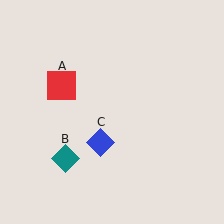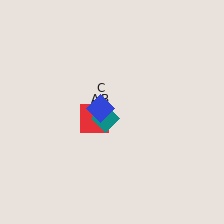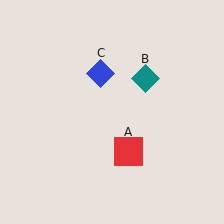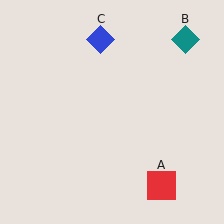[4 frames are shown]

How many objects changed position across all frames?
3 objects changed position: red square (object A), teal diamond (object B), blue diamond (object C).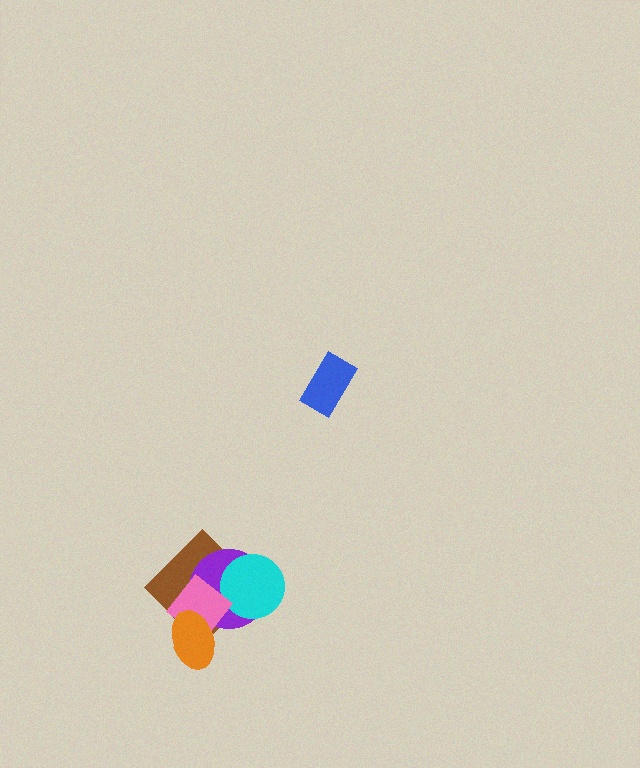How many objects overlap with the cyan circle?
3 objects overlap with the cyan circle.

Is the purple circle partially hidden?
Yes, it is partially covered by another shape.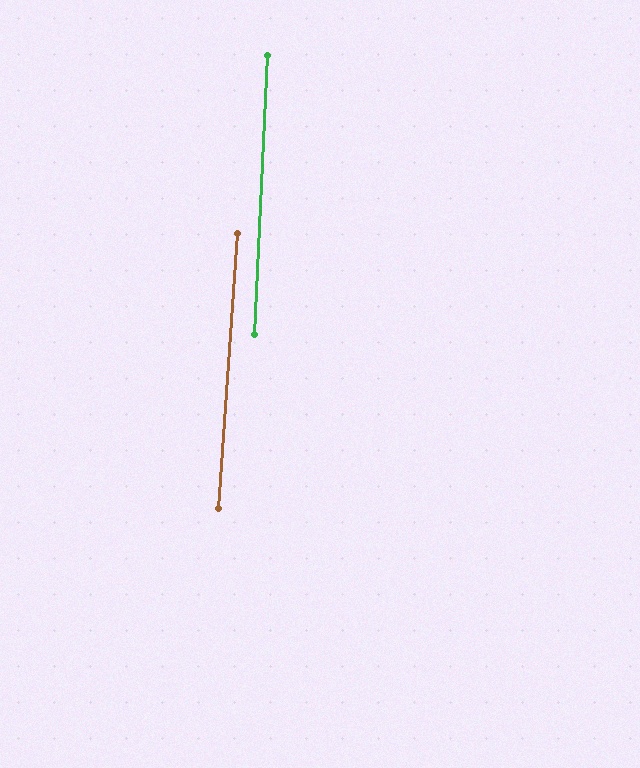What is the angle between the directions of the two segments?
Approximately 1 degree.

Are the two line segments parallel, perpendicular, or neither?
Parallel — their directions differ by only 1.2°.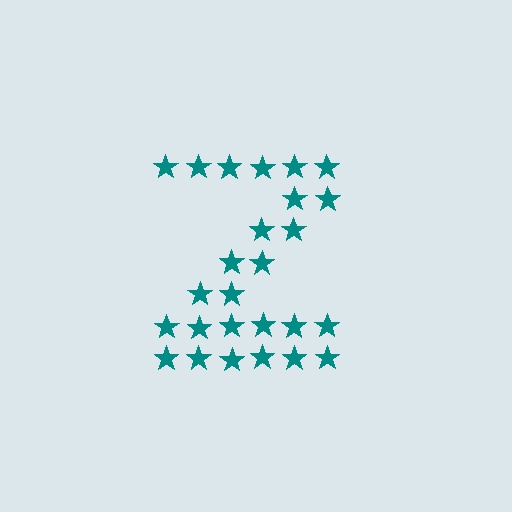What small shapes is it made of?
It is made of small stars.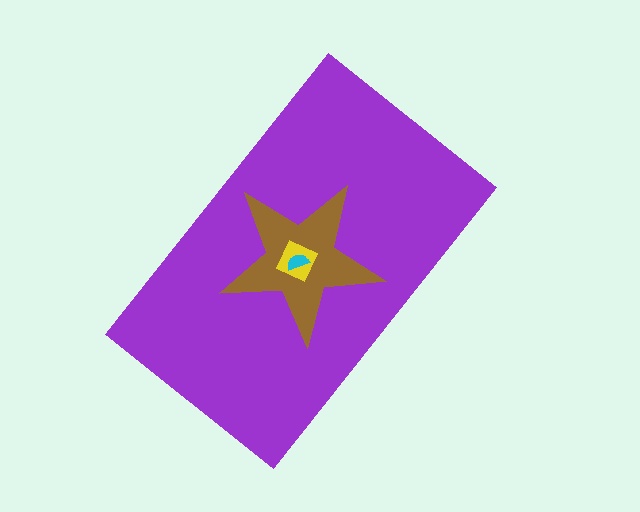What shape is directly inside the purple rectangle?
The brown star.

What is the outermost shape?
The purple rectangle.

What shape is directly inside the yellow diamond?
The cyan semicircle.